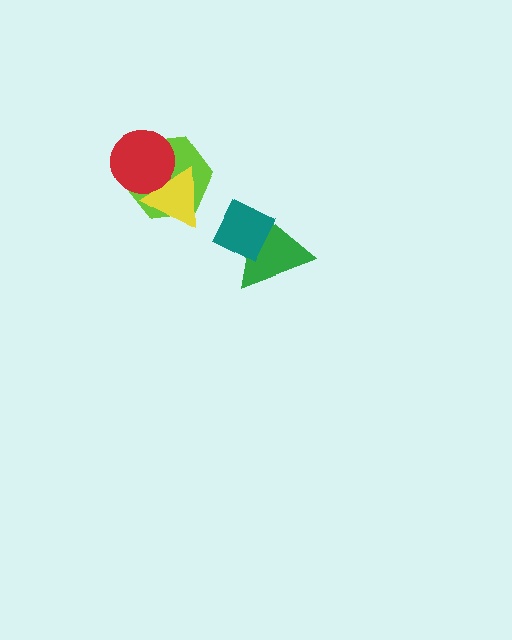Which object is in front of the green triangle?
The teal diamond is in front of the green triangle.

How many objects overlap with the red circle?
2 objects overlap with the red circle.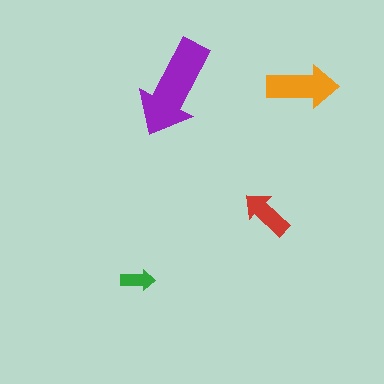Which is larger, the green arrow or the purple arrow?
The purple one.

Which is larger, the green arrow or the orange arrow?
The orange one.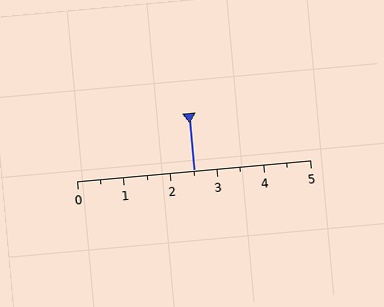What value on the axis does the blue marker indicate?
The marker indicates approximately 2.5.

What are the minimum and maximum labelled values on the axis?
The axis runs from 0 to 5.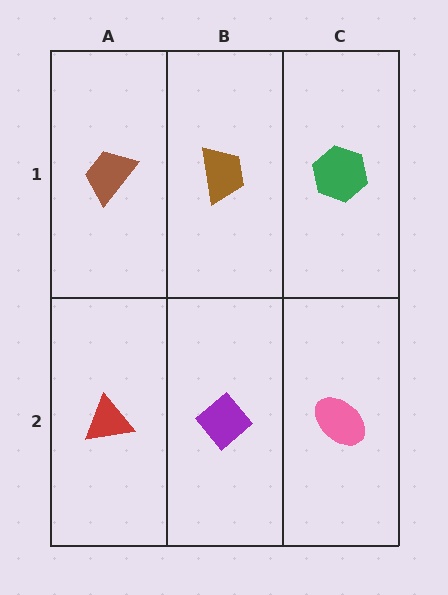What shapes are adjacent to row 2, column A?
A brown trapezoid (row 1, column A), a purple diamond (row 2, column B).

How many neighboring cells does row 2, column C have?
2.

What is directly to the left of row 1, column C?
A brown trapezoid.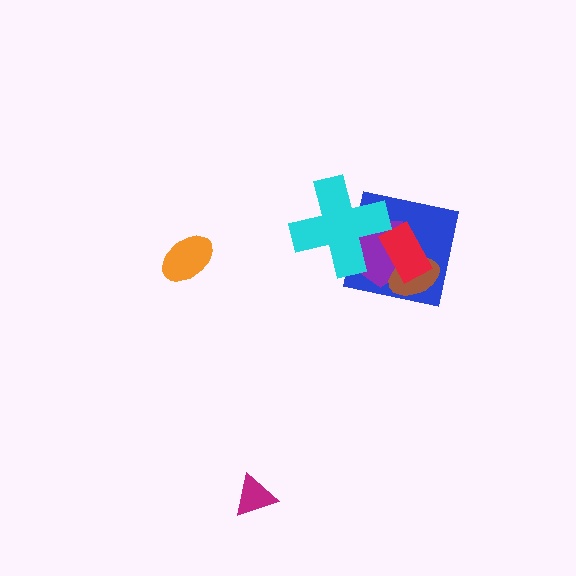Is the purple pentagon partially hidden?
Yes, it is partially covered by another shape.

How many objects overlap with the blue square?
4 objects overlap with the blue square.